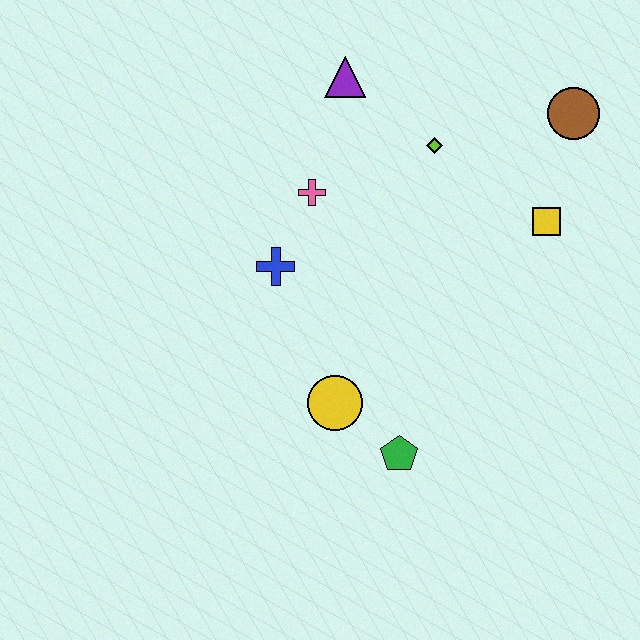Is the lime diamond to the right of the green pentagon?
Yes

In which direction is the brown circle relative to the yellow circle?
The brown circle is above the yellow circle.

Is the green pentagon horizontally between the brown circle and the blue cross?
Yes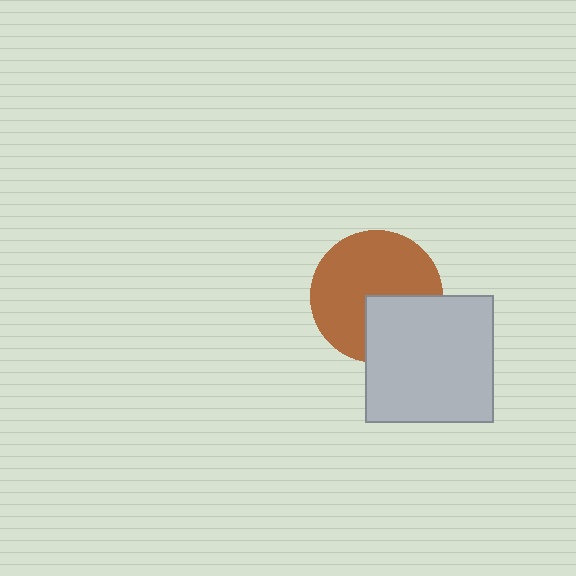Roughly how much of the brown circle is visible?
Most of it is visible (roughly 69%).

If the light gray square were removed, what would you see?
You would see the complete brown circle.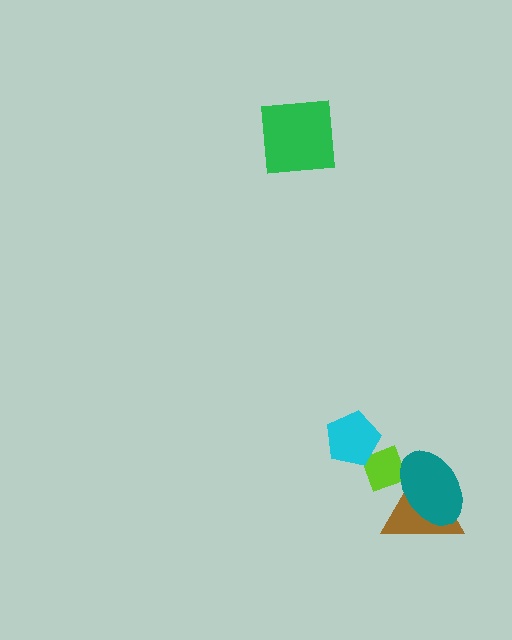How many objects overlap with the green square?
0 objects overlap with the green square.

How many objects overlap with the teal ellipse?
2 objects overlap with the teal ellipse.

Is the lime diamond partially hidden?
Yes, it is partially covered by another shape.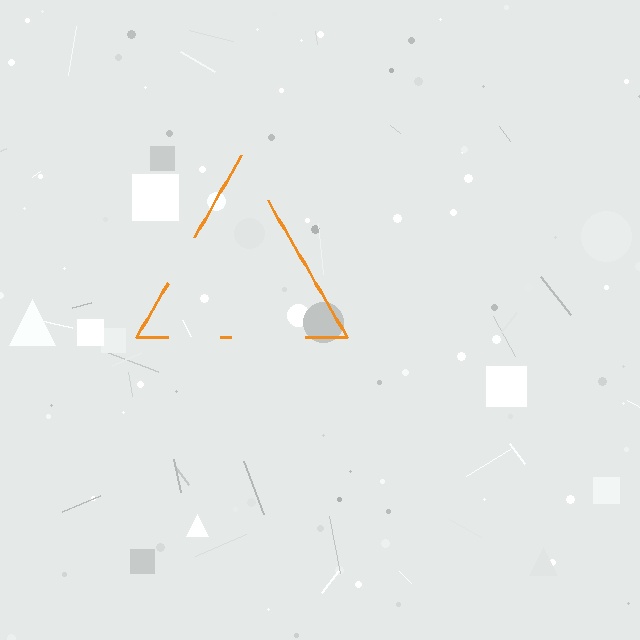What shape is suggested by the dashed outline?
The dashed outline suggests a triangle.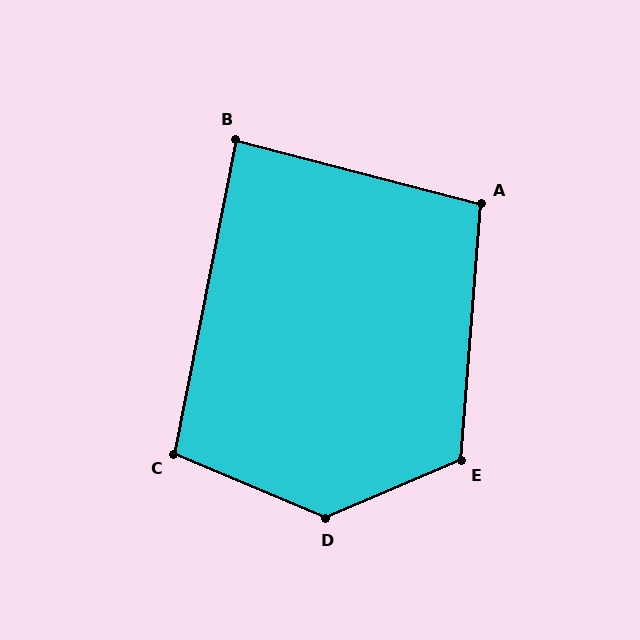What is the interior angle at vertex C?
Approximately 102 degrees (obtuse).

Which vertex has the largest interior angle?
D, at approximately 134 degrees.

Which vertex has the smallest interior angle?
B, at approximately 87 degrees.